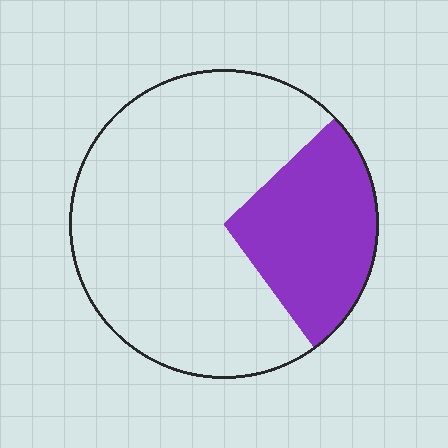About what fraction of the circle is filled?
About one quarter (1/4).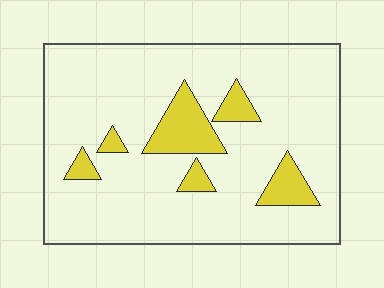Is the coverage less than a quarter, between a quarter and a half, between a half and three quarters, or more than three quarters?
Less than a quarter.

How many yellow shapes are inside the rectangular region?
6.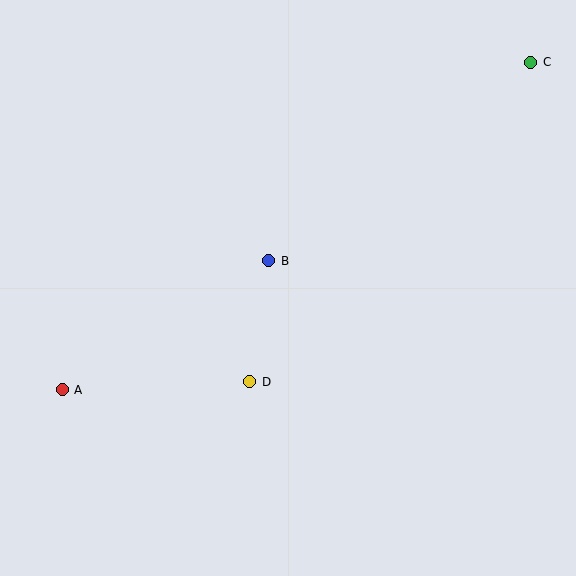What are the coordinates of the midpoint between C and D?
The midpoint between C and D is at (390, 222).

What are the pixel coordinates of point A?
Point A is at (62, 390).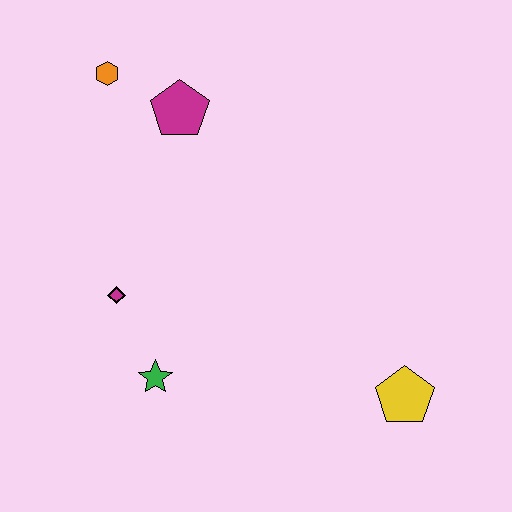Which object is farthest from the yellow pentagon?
The orange hexagon is farthest from the yellow pentagon.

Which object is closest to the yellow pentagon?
The green star is closest to the yellow pentagon.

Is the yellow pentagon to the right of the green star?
Yes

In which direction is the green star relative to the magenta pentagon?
The green star is below the magenta pentagon.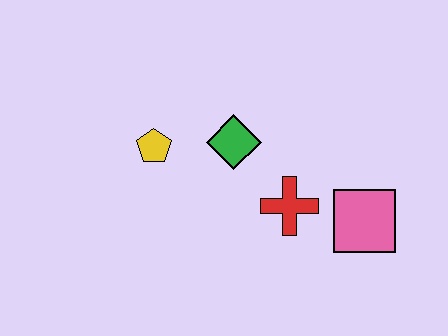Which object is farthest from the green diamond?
The pink square is farthest from the green diamond.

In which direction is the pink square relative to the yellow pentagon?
The pink square is to the right of the yellow pentagon.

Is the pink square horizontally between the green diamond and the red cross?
No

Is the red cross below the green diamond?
Yes